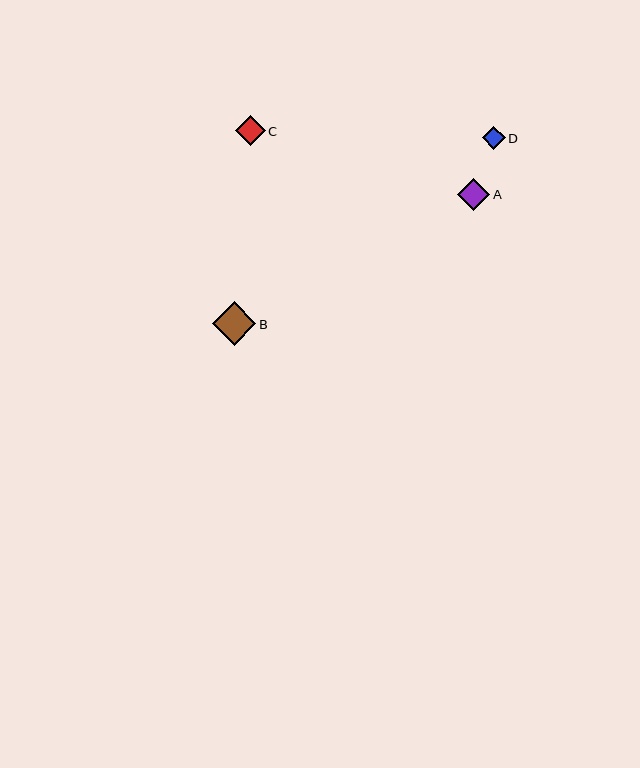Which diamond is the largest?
Diamond B is the largest with a size of approximately 43 pixels.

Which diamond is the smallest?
Diamond D is the smallest with a size of approximately 23 pixels.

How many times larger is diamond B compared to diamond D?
Diamond B is approximately 1.9 times the size of diamond D.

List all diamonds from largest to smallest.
From largest to smallest: B, A, C, D.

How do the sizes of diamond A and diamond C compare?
Diamond A and diamond C are approximately the same size.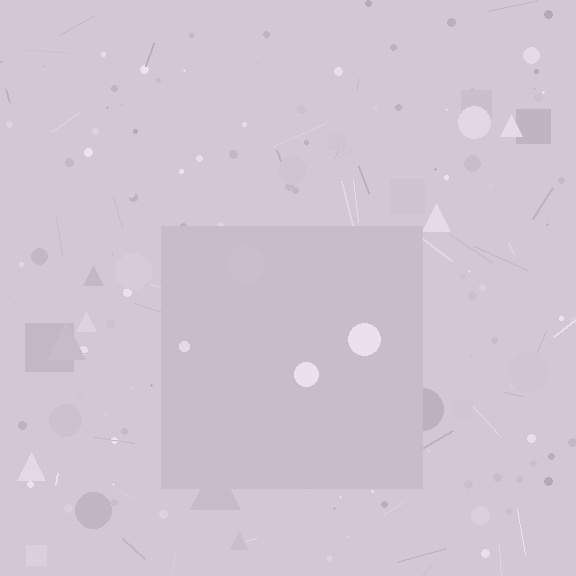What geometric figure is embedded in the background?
A square is embedded in the background.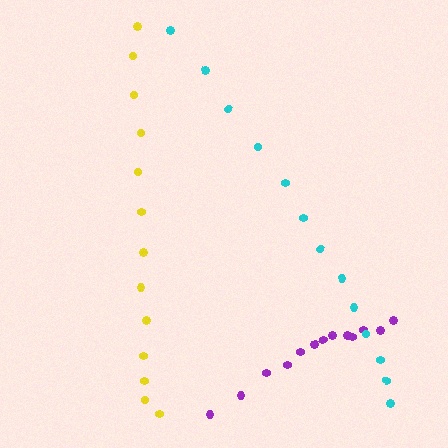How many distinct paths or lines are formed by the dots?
There are 3 distinct paths.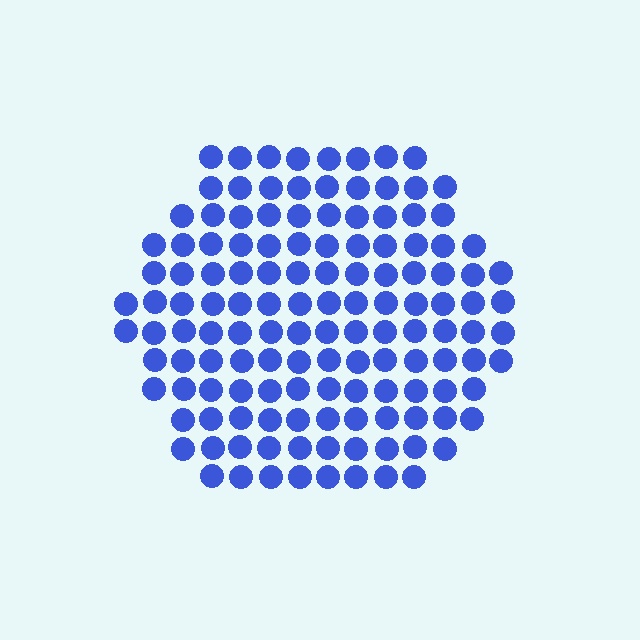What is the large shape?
The large shape is a hexagon.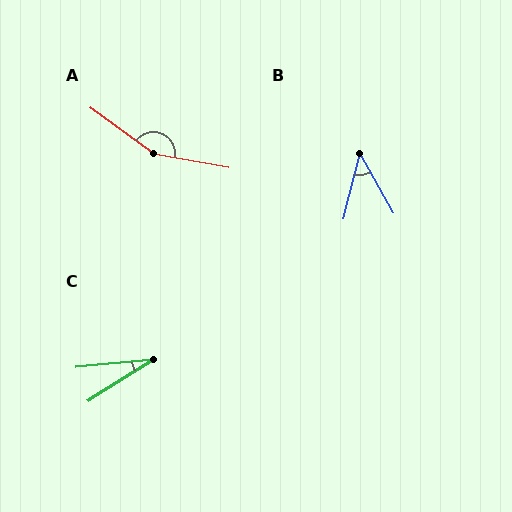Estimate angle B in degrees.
Approximately 44 degrees.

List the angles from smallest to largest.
C (26°), B (44°), A (154°).